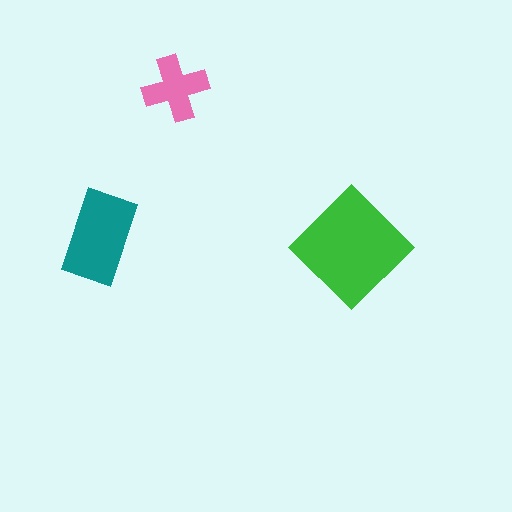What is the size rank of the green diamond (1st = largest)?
1st.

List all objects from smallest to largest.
The pink cross, the teal rectangle, the green diamond.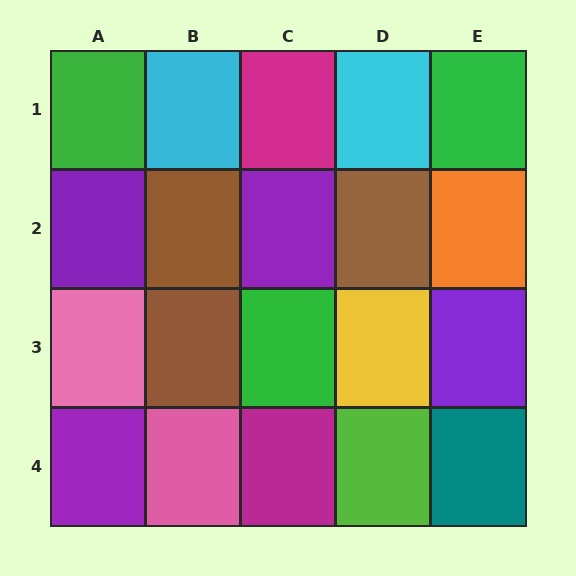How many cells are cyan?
2 cells are cyan.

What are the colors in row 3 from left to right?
Pink, brown, green, yellow, purple.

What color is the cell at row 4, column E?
Teal.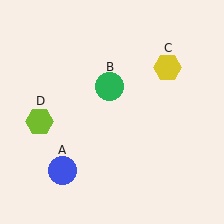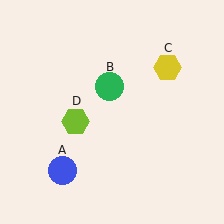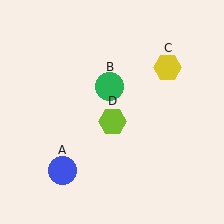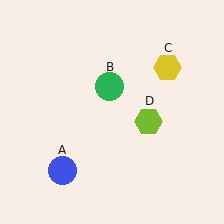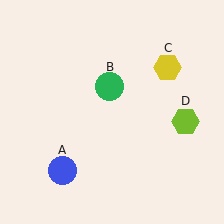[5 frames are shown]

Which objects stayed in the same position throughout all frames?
Blue circle (object A) and green circle (object B) and yellow hexagon (object C) remained stationary.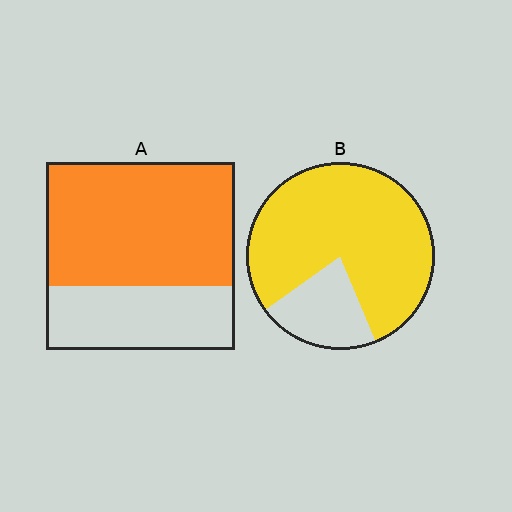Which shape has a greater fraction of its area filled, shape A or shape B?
Shape B.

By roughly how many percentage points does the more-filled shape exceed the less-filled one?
By roughly 15 percentage points (B over A).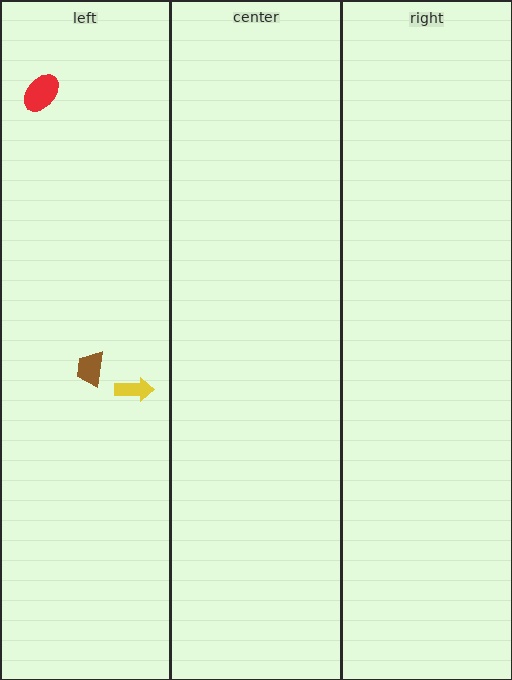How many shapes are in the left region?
3.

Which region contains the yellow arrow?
The left region.